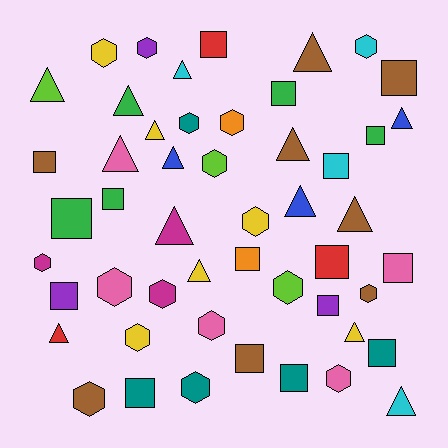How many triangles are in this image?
There are 16 triangles.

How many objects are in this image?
There are 50 objects.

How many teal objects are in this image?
There are 5 teal objects.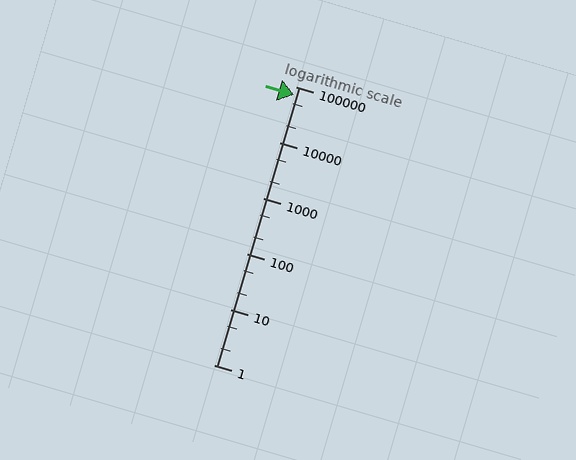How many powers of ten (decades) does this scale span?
The scale spans 5 decades, from 1 to 100000.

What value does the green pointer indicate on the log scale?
The pointer indicates approximately 72000.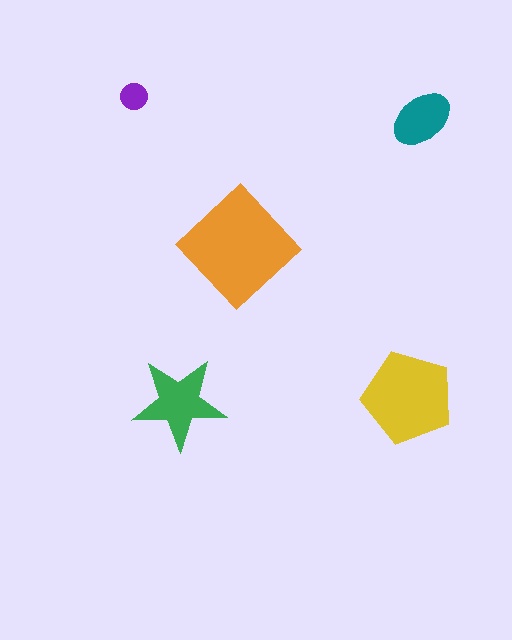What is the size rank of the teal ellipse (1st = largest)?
4th.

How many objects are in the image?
There are 5 objects in the image.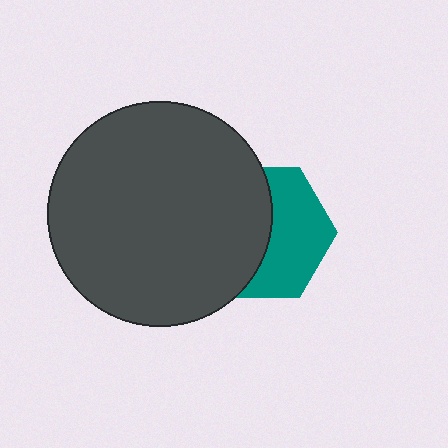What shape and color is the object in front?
The object in front is a dark gray circle.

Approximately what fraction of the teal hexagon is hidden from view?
Roughly 52% of the teal hexagon is hidden behind the dark gray circle.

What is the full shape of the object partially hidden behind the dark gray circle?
The partially hidden object is a teal hexagon.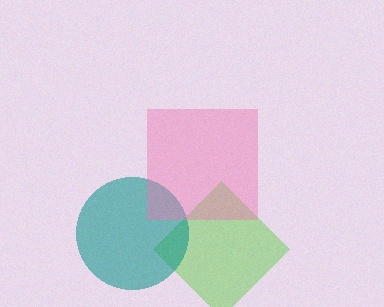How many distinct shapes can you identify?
There are 3 distinct shapes: a lime diamond, a teal circle, a pink square.